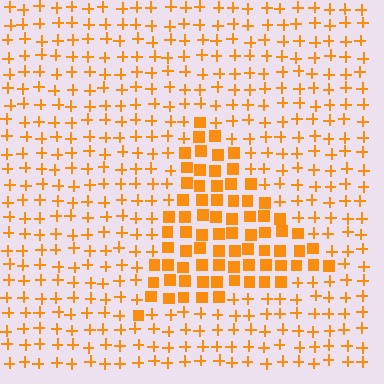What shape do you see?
I see a triangle.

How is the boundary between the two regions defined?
The boundary is defined by a change in element shape: squares inside vs. plus signs outside. All elements share the same color and spacing.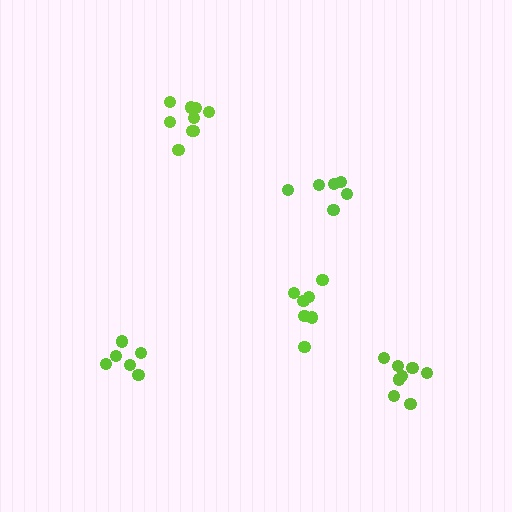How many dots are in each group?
Group 1: 6 dots, Group 2: 8 dots, Group 3: 9 dots, Group 4: 6 dots, Group 5: 8 dots (37 total).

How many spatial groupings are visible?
There are 5 spatial groupings.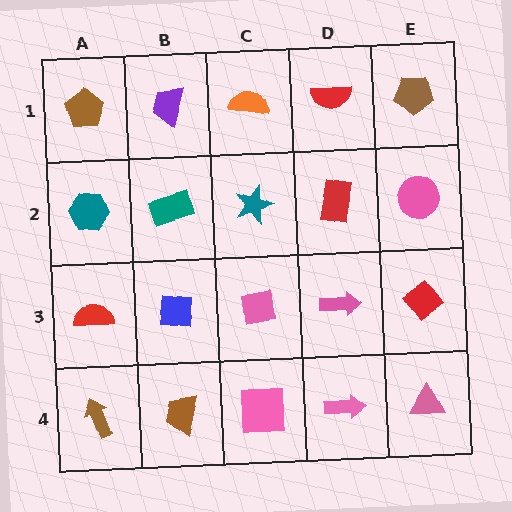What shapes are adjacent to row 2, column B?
A purple trapezoid (row 1, column B), a blue square (row 3, column B), a teal hexagon (row 2, column A), a teal star (row 2, column C).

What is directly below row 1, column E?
A pink circle.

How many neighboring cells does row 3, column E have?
3.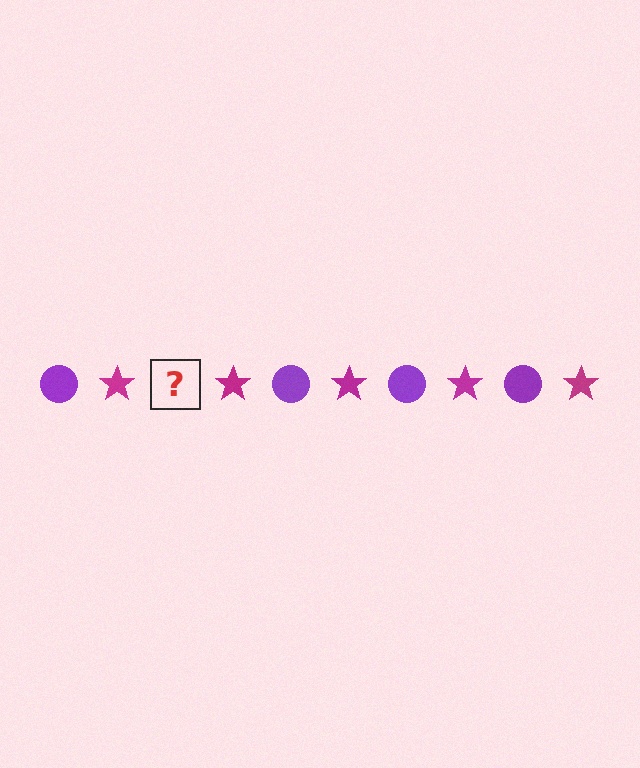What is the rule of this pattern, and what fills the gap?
The rule is that the pattern alternates between purple circle and magenta star. The gap should be filled with a purple circle.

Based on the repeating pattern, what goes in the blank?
The blank should be a purple circle.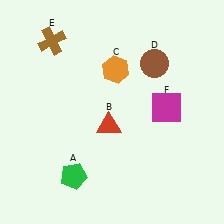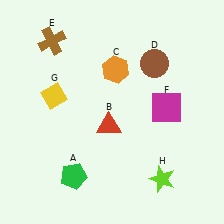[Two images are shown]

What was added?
A yellow diamond (G), a lime star (H) were added in Image 2.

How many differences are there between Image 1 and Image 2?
There are 2 differences between the two images.